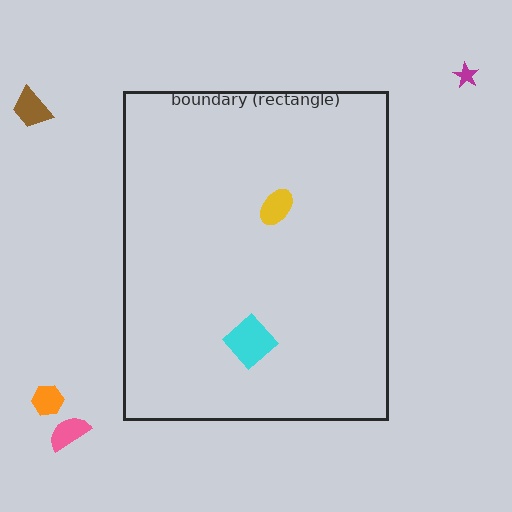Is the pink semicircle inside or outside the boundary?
Outside.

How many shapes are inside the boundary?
2 inside, 4 outside.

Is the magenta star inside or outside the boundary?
Outside.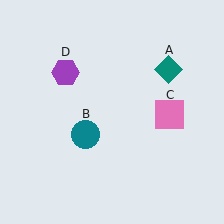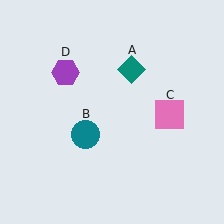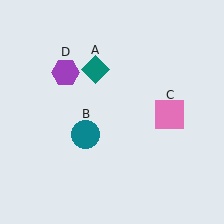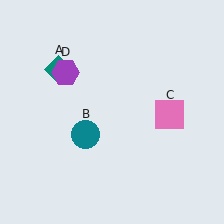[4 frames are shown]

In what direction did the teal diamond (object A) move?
The teal diamond (object A) moved left.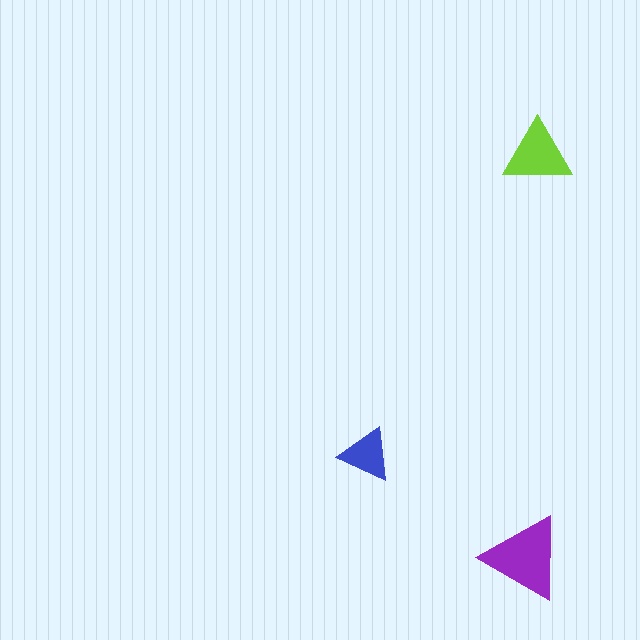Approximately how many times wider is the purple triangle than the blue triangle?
About 1.5 times wider.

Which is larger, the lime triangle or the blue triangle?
The lime one.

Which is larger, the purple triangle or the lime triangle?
The purple one.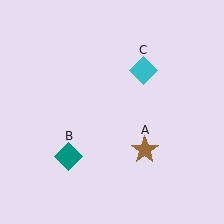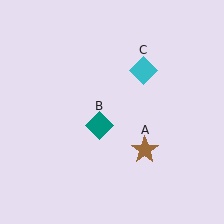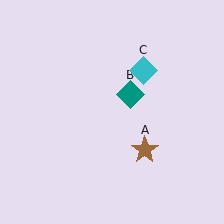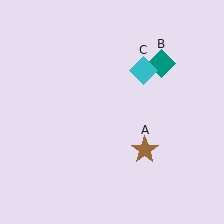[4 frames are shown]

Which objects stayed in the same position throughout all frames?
Brown star (object A) and cyan diamond (object C) remained stationary.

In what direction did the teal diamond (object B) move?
The teal diamond (object B) moved up and to the right.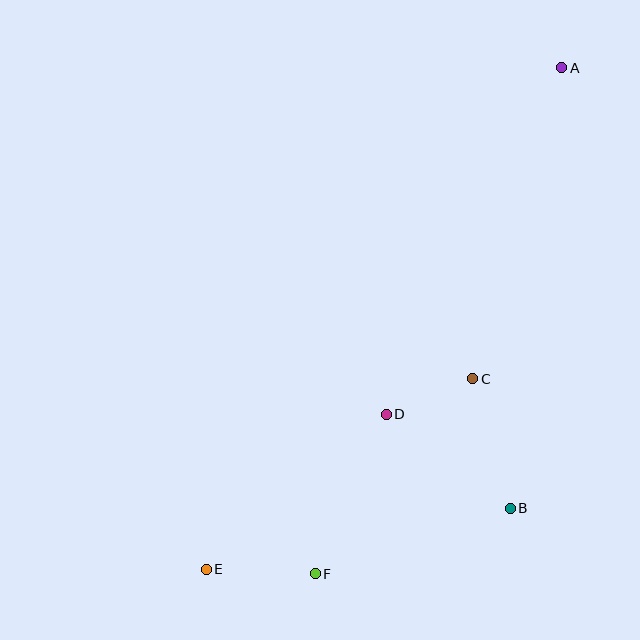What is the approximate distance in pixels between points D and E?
The distance between D and E is approximately 238 pixels.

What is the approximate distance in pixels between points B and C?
The distance between B and C is approximately 135 pixels.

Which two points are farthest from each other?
Points A and E are farthest from each other.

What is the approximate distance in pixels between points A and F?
The distance between A and F is approximately 563 pixels.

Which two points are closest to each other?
Points C and D are closest to each other.